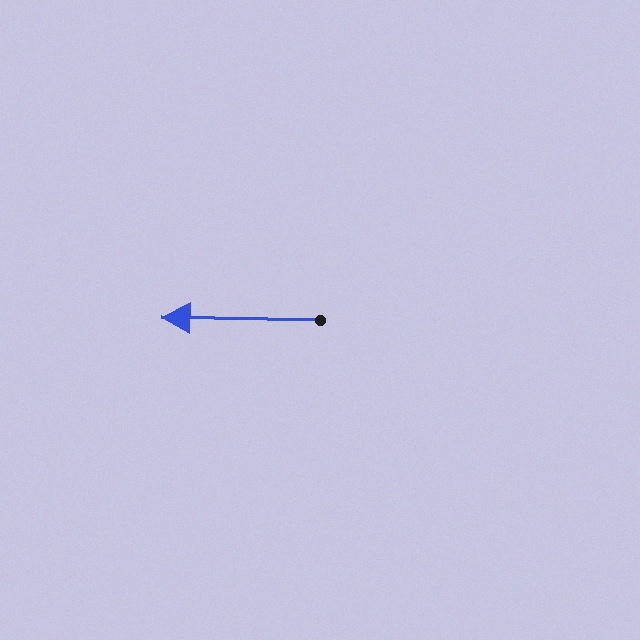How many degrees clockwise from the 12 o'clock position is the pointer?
Approximately 271 degrees.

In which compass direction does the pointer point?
West.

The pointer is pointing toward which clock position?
Roughly 9 o'clock.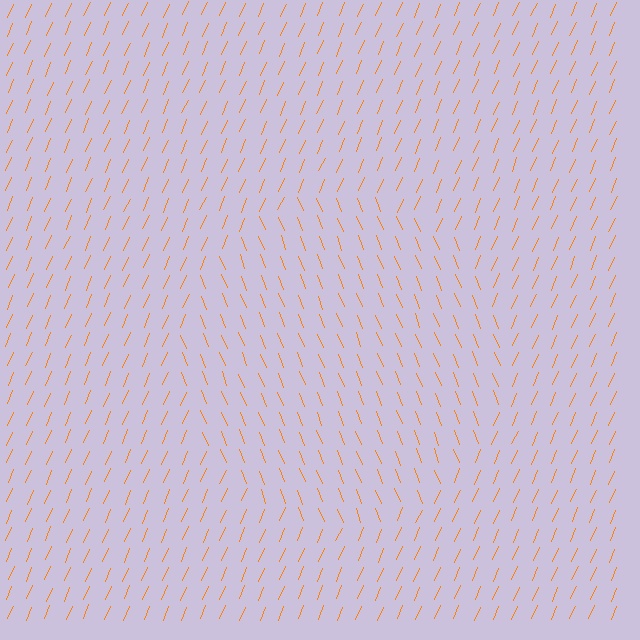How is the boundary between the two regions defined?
The boundary is defined purely by a change in line orientation (approximately 45 degrees difference). All lines are the same color and thickness.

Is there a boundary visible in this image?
Yes, there is a texture boundary formed by a change in line orientation.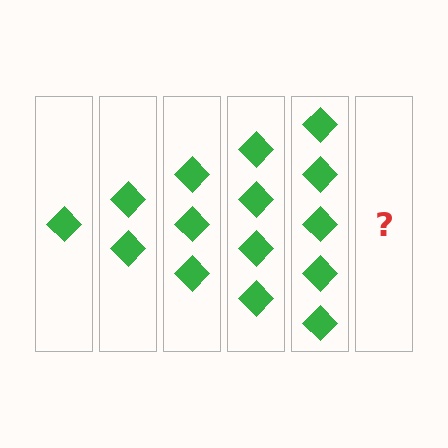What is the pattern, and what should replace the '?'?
The pattern is that each step adds one more diamond. The '?' should be 6 diamonds.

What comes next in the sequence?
The next element should be 6 diamonds.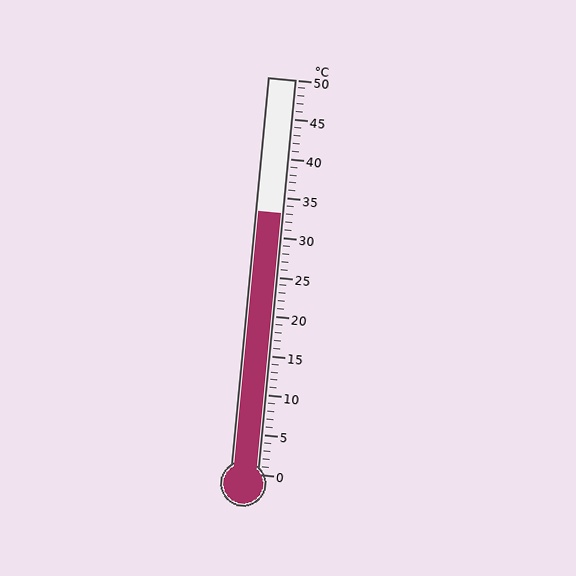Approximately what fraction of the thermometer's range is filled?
The thermometer is filled to approximately 65% of its range.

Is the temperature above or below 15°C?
The temperature is above 15°C.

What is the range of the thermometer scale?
The thermometer scale ranges from 0°C to 50°C.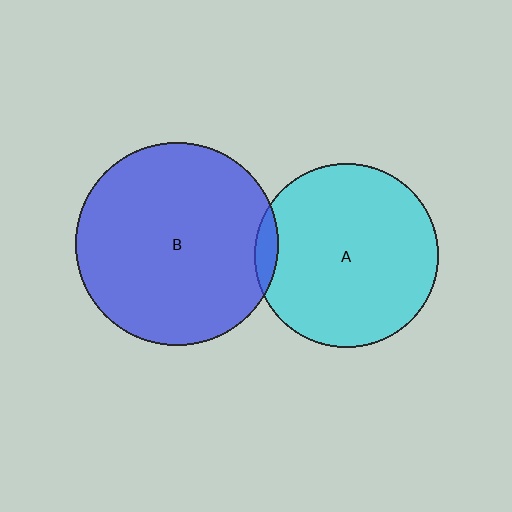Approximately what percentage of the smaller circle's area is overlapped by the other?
Approximately 5%.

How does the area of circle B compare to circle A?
Approximately 1.2 times.